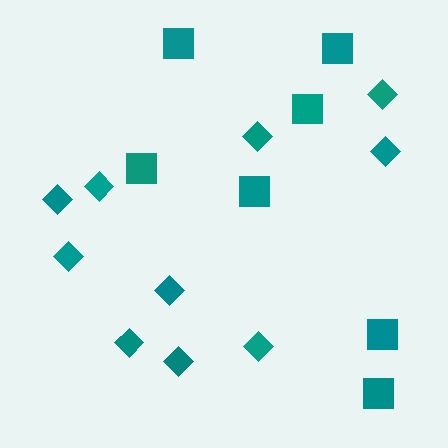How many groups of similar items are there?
There are 2 groups: one group of diamonds (10) and one group of squares (7).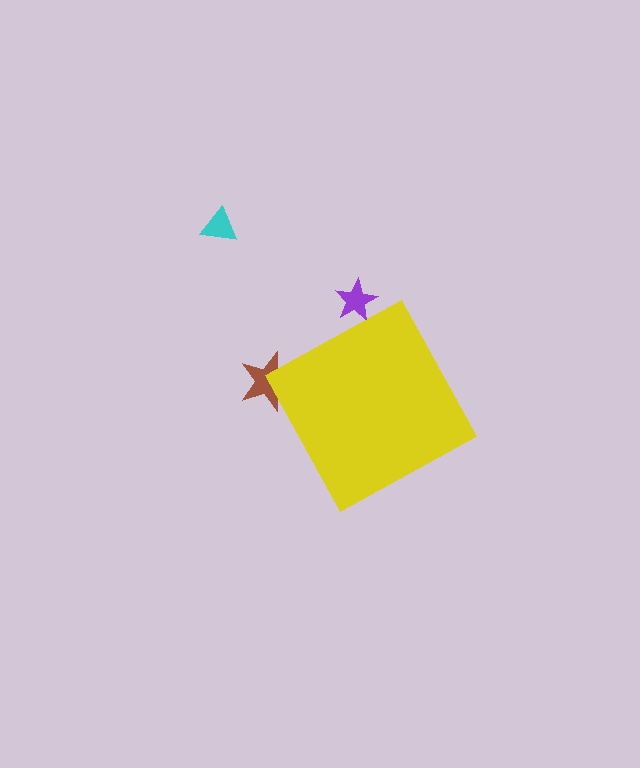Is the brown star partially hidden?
Yes, the brown star is partially hidden behind the yellow diamond.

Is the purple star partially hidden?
Yes, the purple star is partially hidden behind the yellow diamond.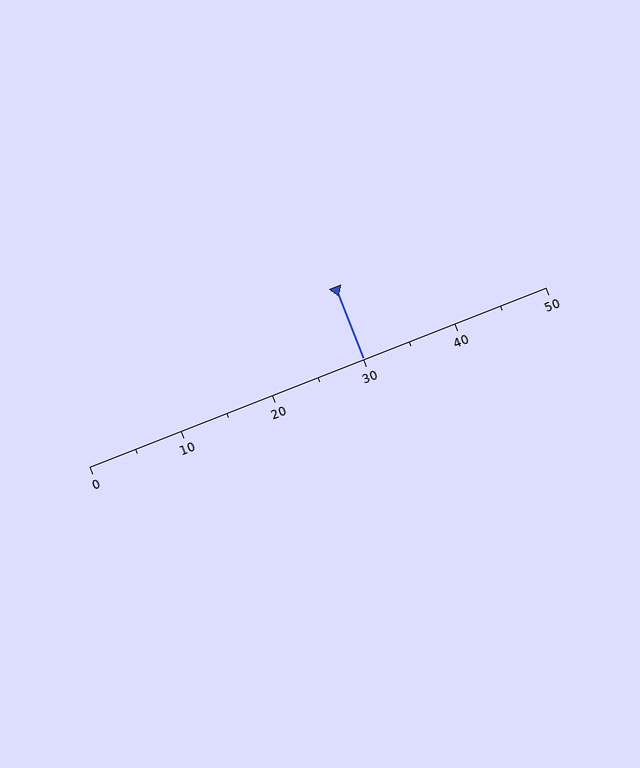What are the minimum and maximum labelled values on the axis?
The axis runs from 0 to 50.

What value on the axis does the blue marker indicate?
The marker indicates approximately 30.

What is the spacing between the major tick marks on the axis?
The major ticks are spaced 10 apart.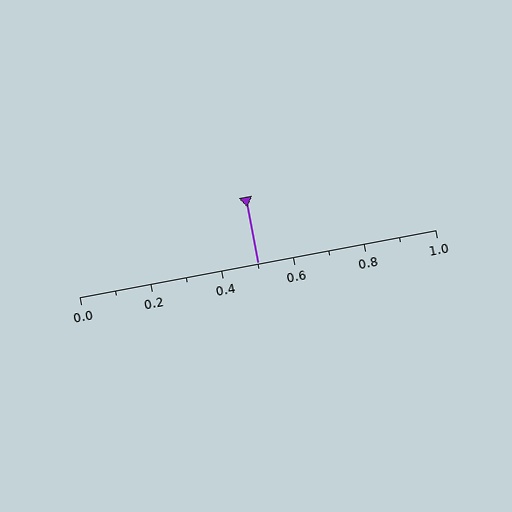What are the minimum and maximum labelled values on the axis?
The axis runs from 0.0 to 1.0.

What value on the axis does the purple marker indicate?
The marker indicates approximately 0.5.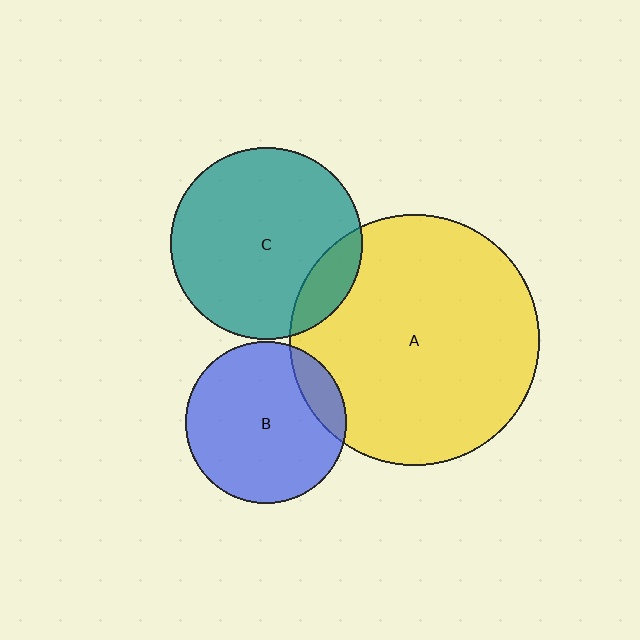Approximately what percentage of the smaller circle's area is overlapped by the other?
Approximately 15%.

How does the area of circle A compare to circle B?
Approximately 2.4 times.